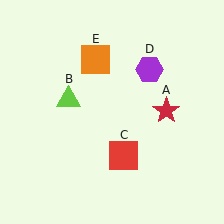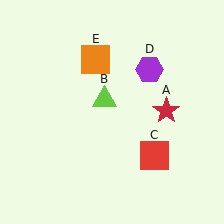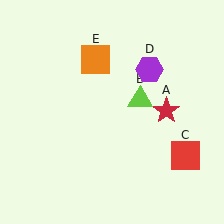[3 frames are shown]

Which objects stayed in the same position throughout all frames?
Red star (object A) and purple hexagon (object D) and orange square (object E) remained stationary.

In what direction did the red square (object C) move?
The red square (object C) moved right.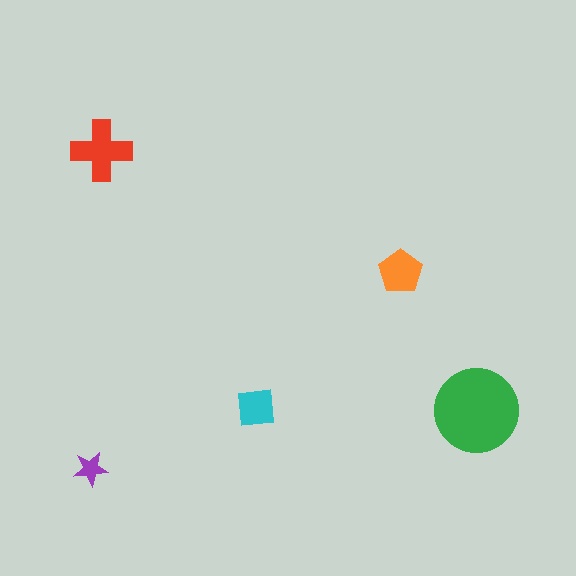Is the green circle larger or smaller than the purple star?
Larger.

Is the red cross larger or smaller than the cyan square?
Larger.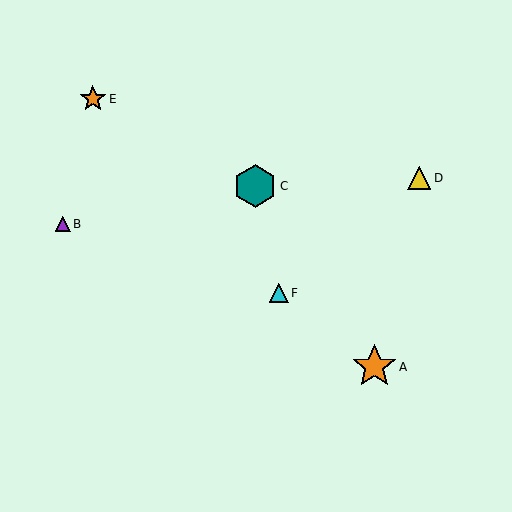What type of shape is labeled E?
Shape E is an orange star.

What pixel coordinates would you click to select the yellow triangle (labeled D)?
Click at (419, 178) to select the yellow triangle D.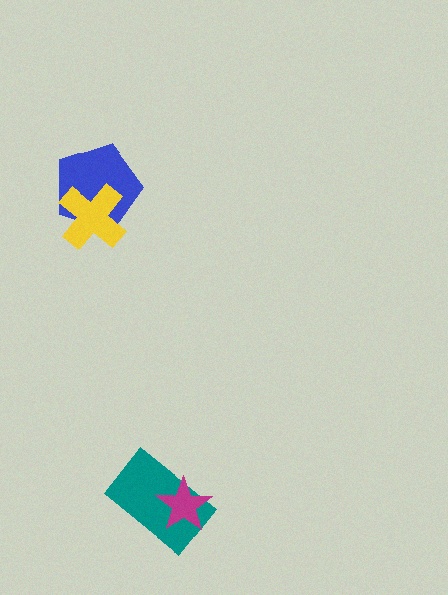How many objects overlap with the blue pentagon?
1 object overlaps with the blue pentagon.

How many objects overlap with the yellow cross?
1 object overlaps with the yellow cross.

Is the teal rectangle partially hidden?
Yes, it is partially covered by another shape.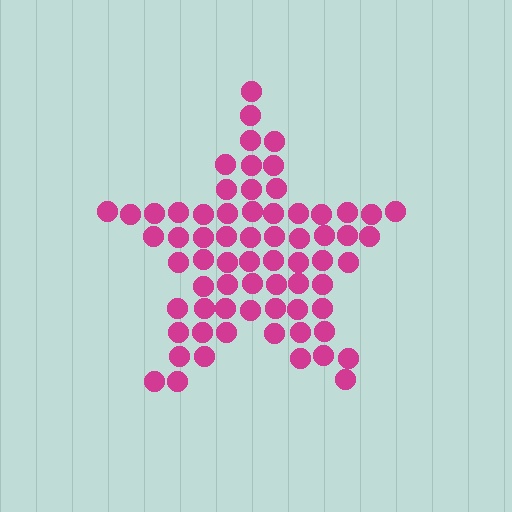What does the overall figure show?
The overall figure shows a star.